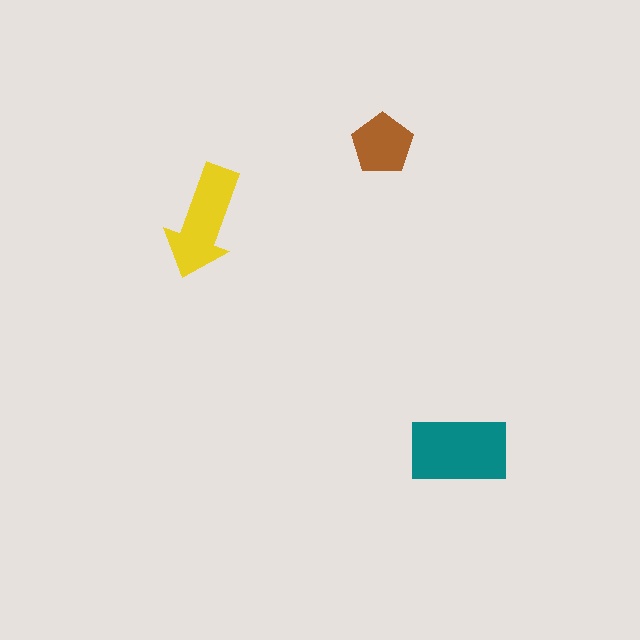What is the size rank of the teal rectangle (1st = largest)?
1st.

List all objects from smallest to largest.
The brown pentagon, the yellow arrow, the teal rectangle.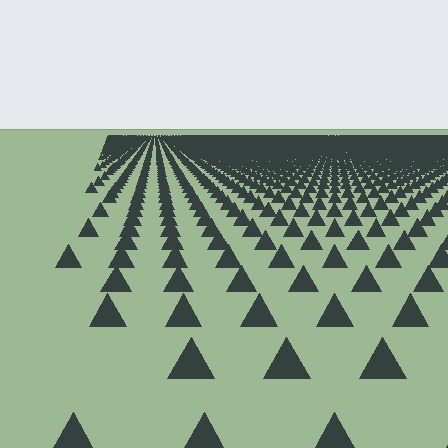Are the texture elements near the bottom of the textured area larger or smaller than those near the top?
Larger. Near the bottom, elements are closer to the viewer and appear at a bigger on-screen size.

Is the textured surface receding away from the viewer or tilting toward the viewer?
The surface is receding away from the viewer. Texture elements get smaller and denser toward the top.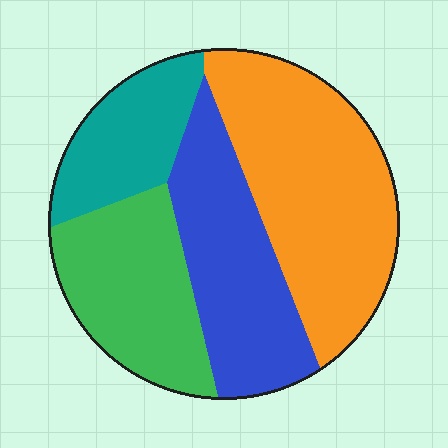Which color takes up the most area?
Orange, at roughly 35%.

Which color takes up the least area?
Teal, at roughly 15%.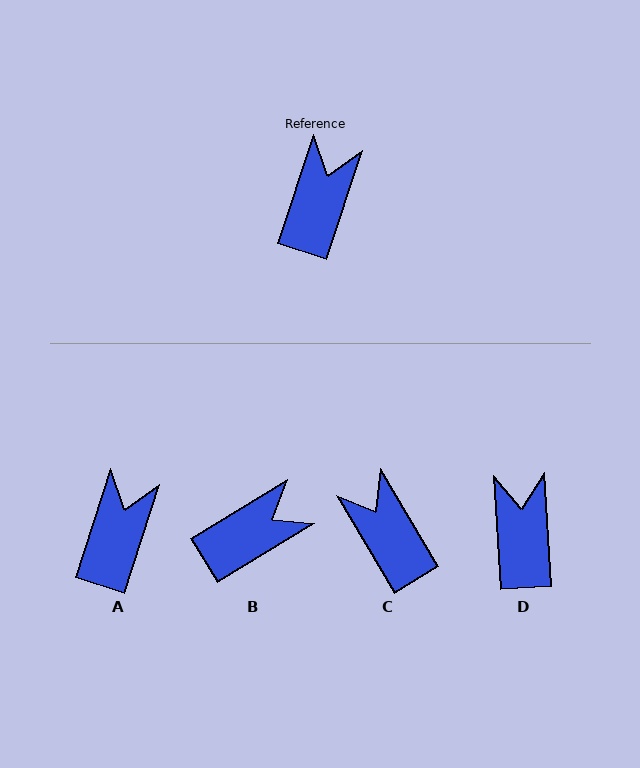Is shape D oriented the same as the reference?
No, it is off by about 22 degrees.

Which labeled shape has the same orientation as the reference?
A.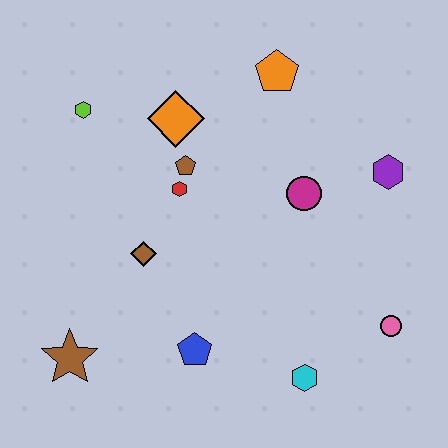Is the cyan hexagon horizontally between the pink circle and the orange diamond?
Yes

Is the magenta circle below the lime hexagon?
Yes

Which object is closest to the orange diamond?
The brown pentagon is closest to the orange diamond.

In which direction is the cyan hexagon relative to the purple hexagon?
The cyan hexagon is below the purple hexagon.